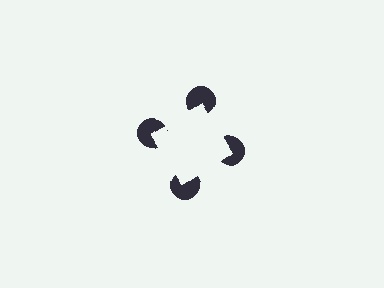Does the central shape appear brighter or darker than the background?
It typically appears slightly brighter than the background, even though no actual brightness change is drawn.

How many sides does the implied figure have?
4 sides.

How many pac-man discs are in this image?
There are 4 — one at each vertex of the illusory square.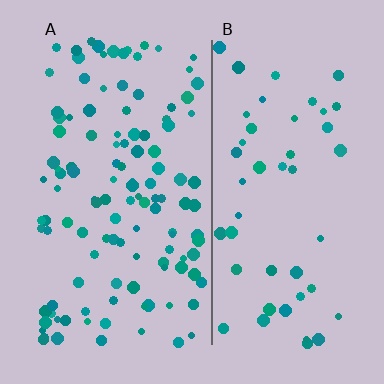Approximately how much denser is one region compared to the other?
Approximately 2.4× — region A over region B.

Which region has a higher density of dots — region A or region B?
A (the left).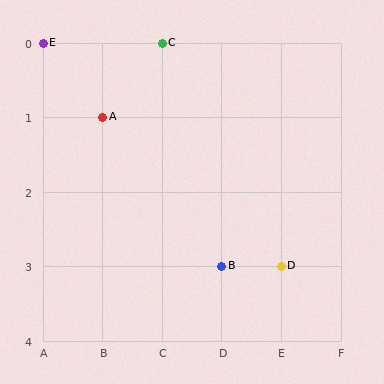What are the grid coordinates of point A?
Point A is at grid coordinates (B, 1).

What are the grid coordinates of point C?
Point C is at grid coordinates (C, 0).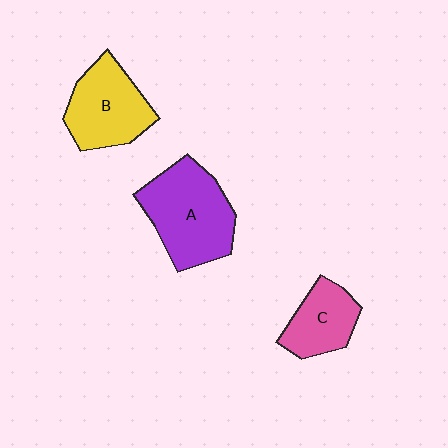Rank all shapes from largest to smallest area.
From largest to smallest: A (purple), B (yellow), C (pink).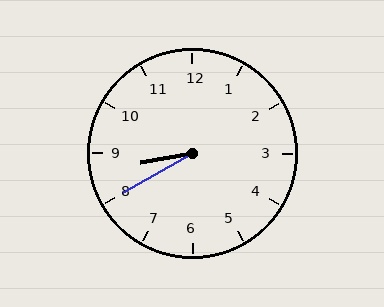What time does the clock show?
8:40.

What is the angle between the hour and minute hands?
Approximately 20 degrees.